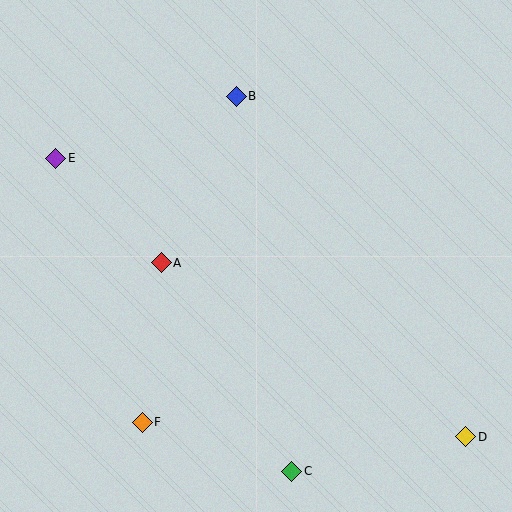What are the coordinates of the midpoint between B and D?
The midpoint between B and D is at (351, 267).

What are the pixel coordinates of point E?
Point E is at (56, 158).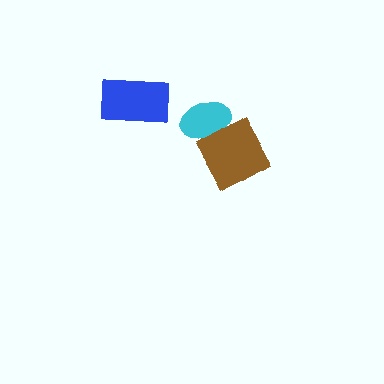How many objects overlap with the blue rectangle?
0 objects overlap with the blue rectangle.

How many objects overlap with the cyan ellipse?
1 object overlaps with the cyan ellipse.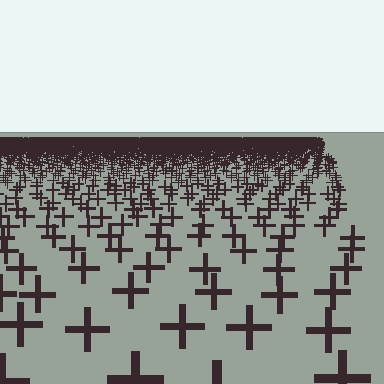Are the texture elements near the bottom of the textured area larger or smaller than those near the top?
Larger. Near the bottom, elements are closer to the viewer and appear at a bigger on-screen size.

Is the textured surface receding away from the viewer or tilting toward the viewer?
The surface is receding away from the viewer. Texture elements get smaller and denser toward the top.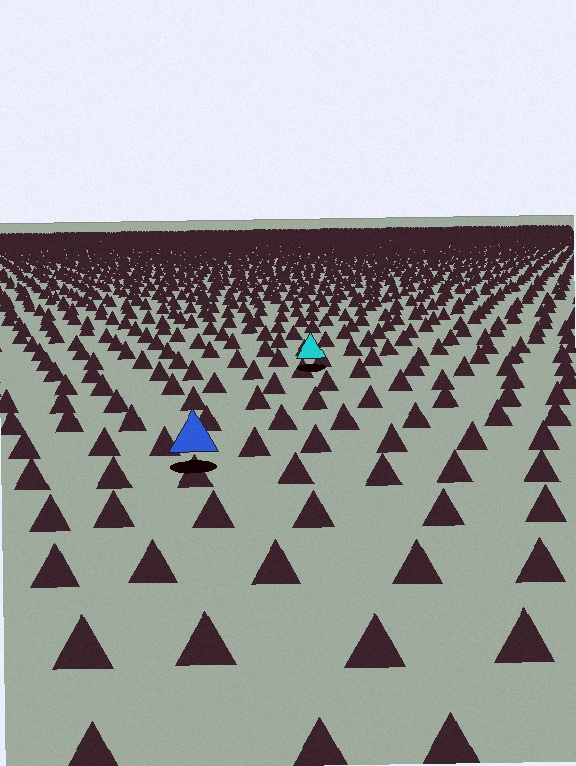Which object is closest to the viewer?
The blue triangle is closest. The texture marks near it are larger and more spread out.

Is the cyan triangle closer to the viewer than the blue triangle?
No. The blue triangle is closer — you can tell from the texture gradient: the ground texture is coarser near it.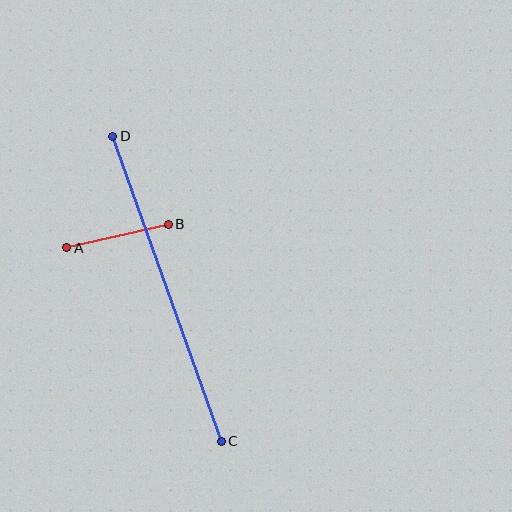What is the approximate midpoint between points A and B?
The midpoint is at approximately (117, 236) pixels.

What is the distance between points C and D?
The distance is approximately 324 pixels.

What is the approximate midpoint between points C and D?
The midpoint is at approximately (167, 289) pixels.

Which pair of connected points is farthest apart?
Points C and D are farthest apart.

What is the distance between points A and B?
The distance is approximately 105 pixels.